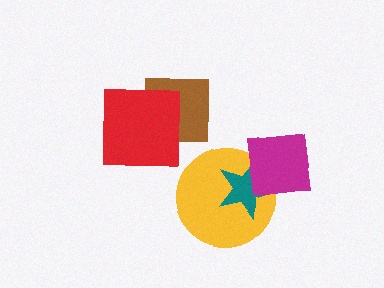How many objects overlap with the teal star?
2 objects overlap with the teal star.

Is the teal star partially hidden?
Yes, it is partially covered by another shape.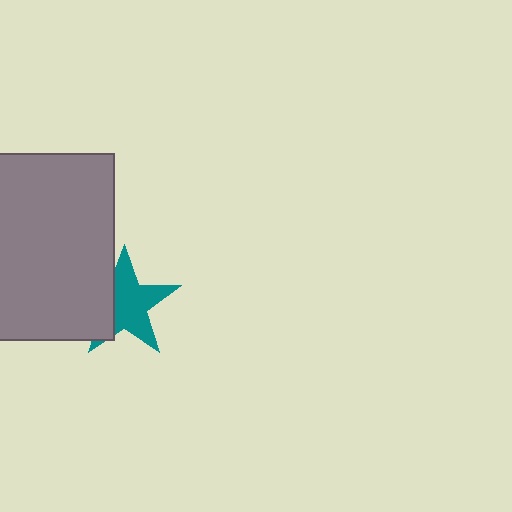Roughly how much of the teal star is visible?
Most of it is visible (roughly 67%).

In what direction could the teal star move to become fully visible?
The teal star could move right. That would shift it out from behind the gray rectangle entirely.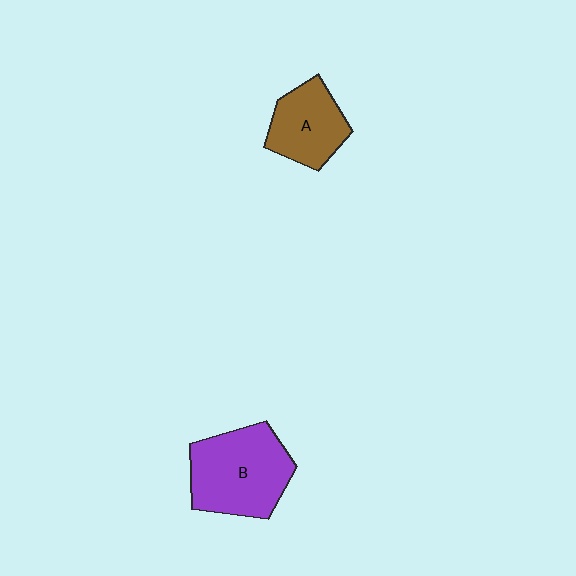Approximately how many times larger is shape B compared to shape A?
Approximately 1.5 times.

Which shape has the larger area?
Shape B (purple).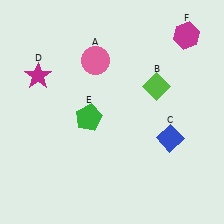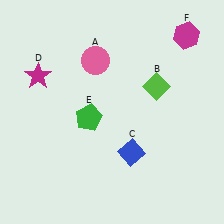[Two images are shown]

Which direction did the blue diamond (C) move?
The blue diamond (C) moved left.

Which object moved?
The blue diamond (C) moved left.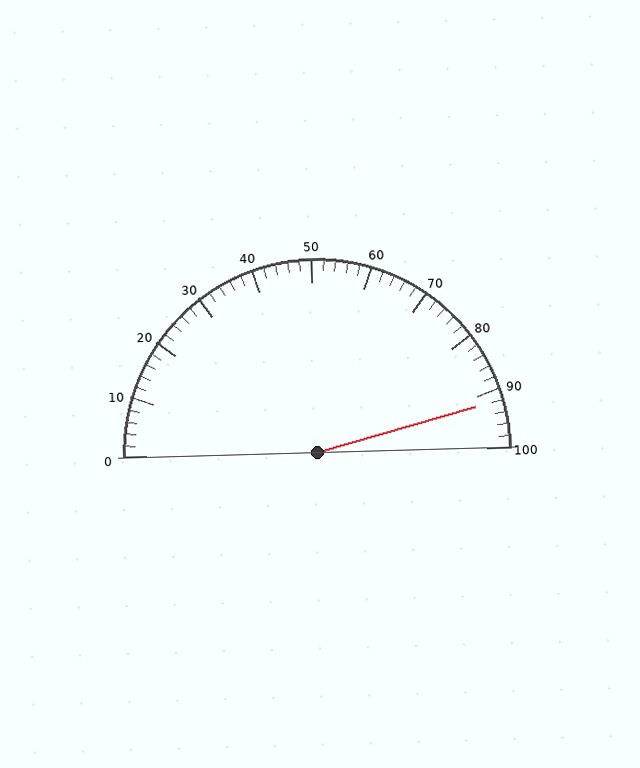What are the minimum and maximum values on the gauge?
The gauge ranges from 0 to 100.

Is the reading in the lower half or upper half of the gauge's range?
The reading is in the upper half of the range (0 to 100).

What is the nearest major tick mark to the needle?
The nearest major tick mark is 90.